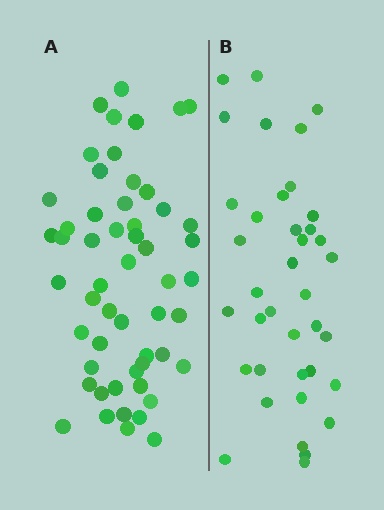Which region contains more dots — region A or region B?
Region A (the left region) has more dots.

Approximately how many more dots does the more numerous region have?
Region A has approximately 15 more dots than region B.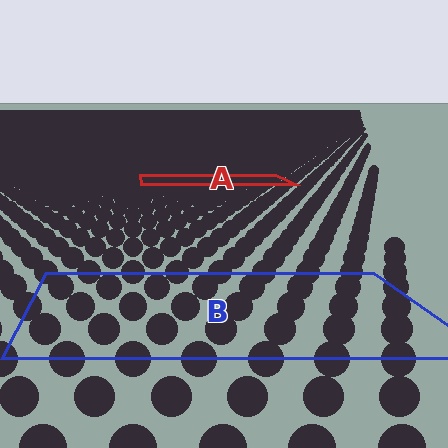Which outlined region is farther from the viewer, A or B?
Region A is farther from the viewer — the texture elements inside it appear smaller and more densely packed.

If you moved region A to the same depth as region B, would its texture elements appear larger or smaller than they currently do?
They would appear larger. At a closer depth, the same texture elements are projected at a bigger on-screen size.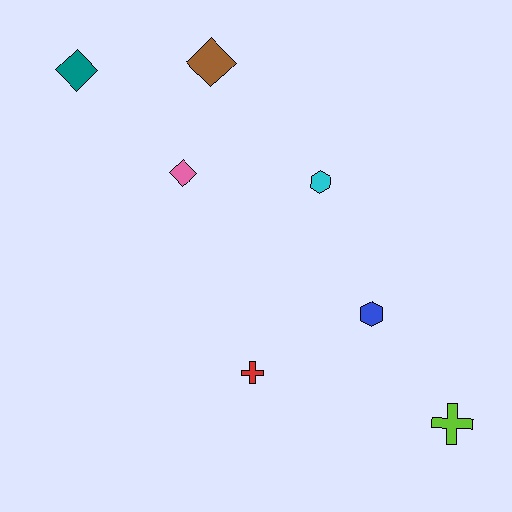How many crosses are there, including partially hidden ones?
There are 2 crosses.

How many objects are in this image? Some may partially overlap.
There are 7 objects.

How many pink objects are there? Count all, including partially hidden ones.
There is 1 pink object.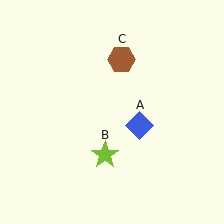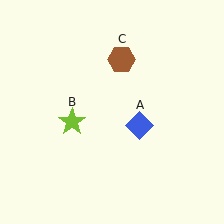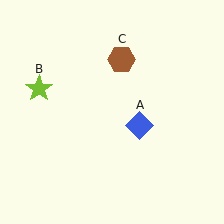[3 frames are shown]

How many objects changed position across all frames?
1 object changed position: lime star (object B).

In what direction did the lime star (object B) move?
The lime star (object B) moved up and to the left.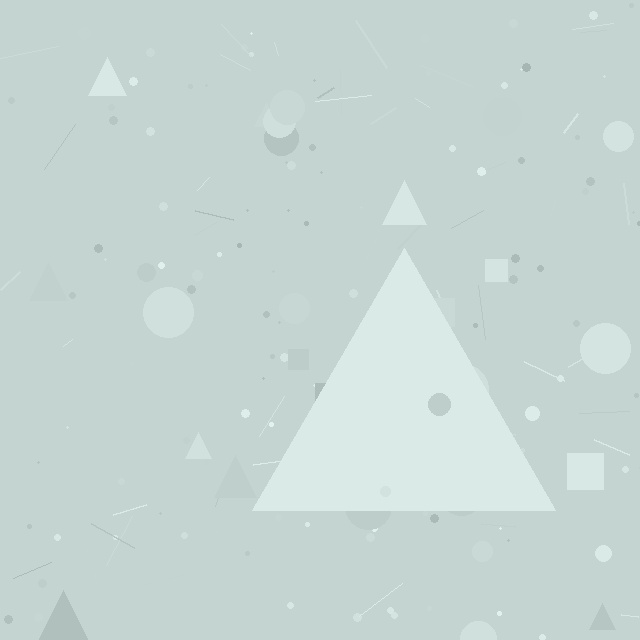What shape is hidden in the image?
A triangle is hidden in the image.